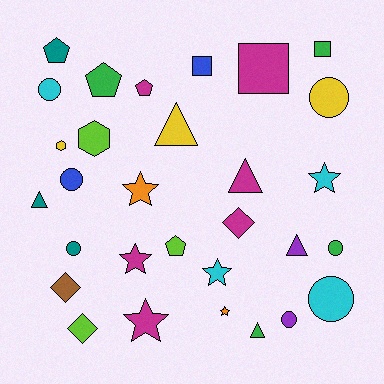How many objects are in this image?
There are 30 objects.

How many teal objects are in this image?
There are 3 teal objects.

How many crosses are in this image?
There are no crosses.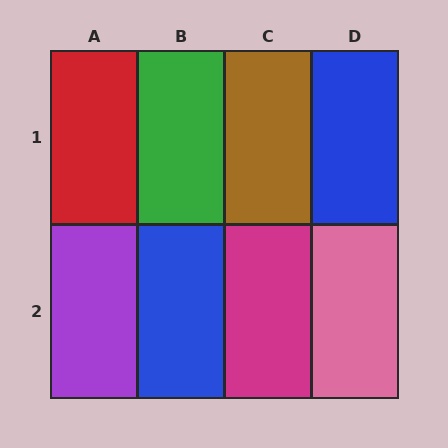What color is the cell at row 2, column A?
Purple.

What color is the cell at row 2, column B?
Blue.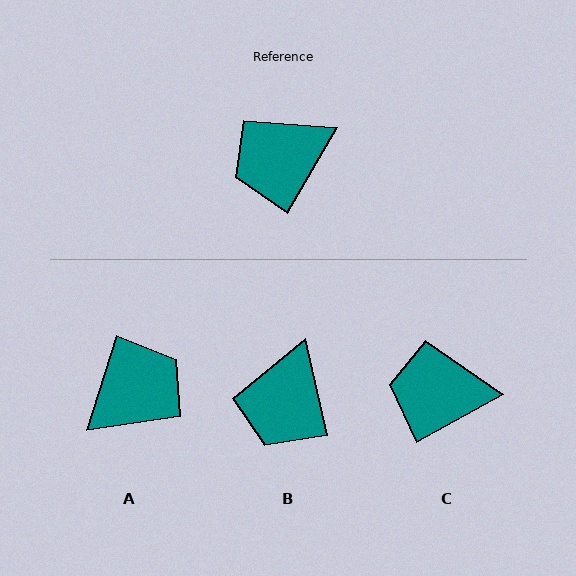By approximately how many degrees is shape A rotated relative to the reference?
Approximately 168 degrees clockwise.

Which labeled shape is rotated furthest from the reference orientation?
A, about 168 degrees away.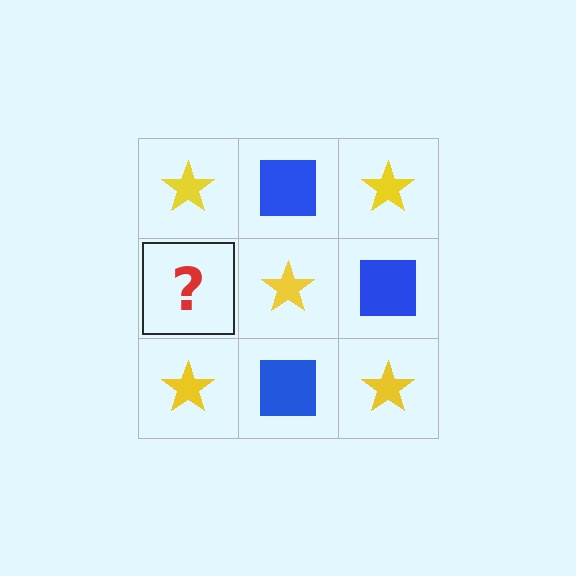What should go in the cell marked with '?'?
The missing cell should contain a blue square.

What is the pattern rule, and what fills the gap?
The rule is that it alternates yellow star and blue square in a checkerboard pattern. The gap should be filled with a blue square.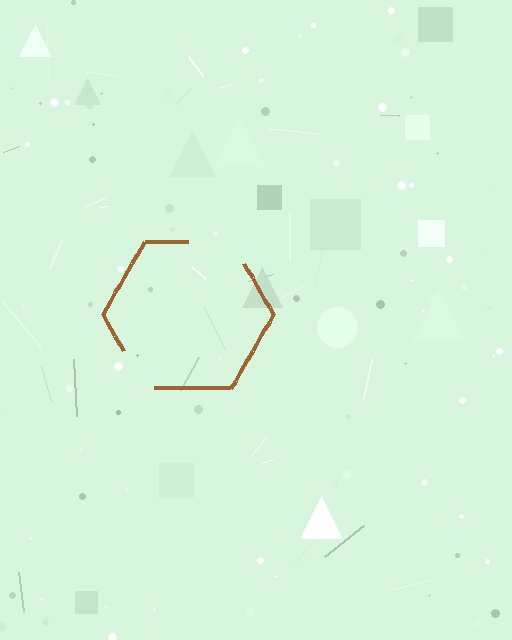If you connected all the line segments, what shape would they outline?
They would outline a hexagon.